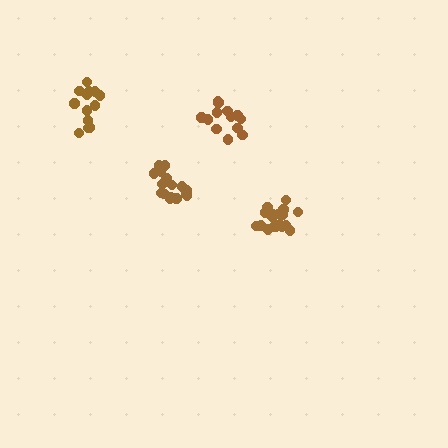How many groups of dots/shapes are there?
There are 4 groups.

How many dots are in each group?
Group 1: 16 dots, Group 2: 13 dots, Group 3: 19 dots, Group 4: 14 dots (62 total).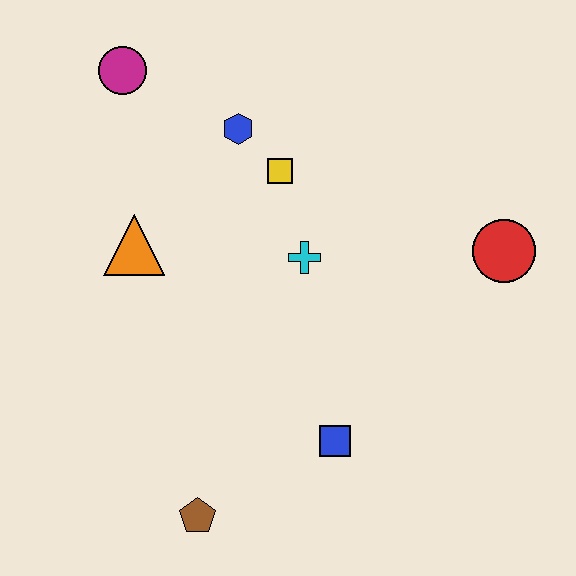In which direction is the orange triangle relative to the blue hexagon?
The orange triangle is below the blue hexagon.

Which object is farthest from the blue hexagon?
The brown pentagon is farthest from the blue hexagon.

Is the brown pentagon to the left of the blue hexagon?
Yes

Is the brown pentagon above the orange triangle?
No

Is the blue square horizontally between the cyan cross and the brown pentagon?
No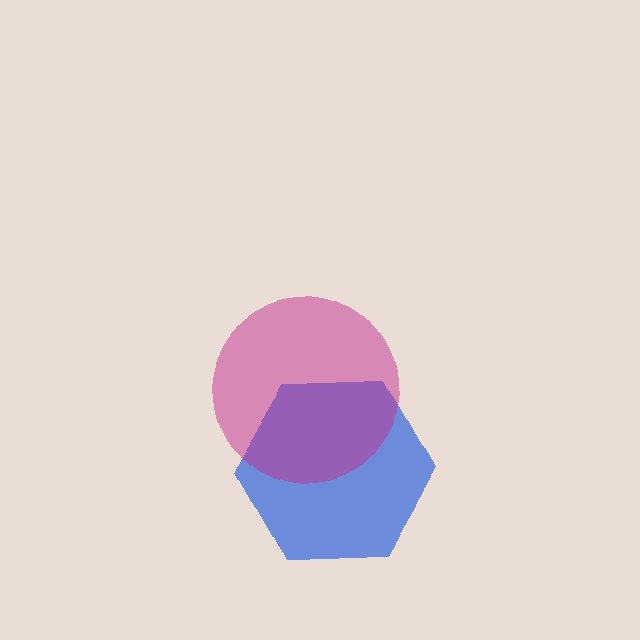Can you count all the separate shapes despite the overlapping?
Yes, there are 2 separate shapes.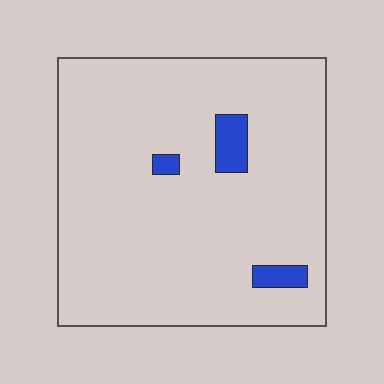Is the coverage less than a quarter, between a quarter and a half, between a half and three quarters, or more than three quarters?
Less than a quarter.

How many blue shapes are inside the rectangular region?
3.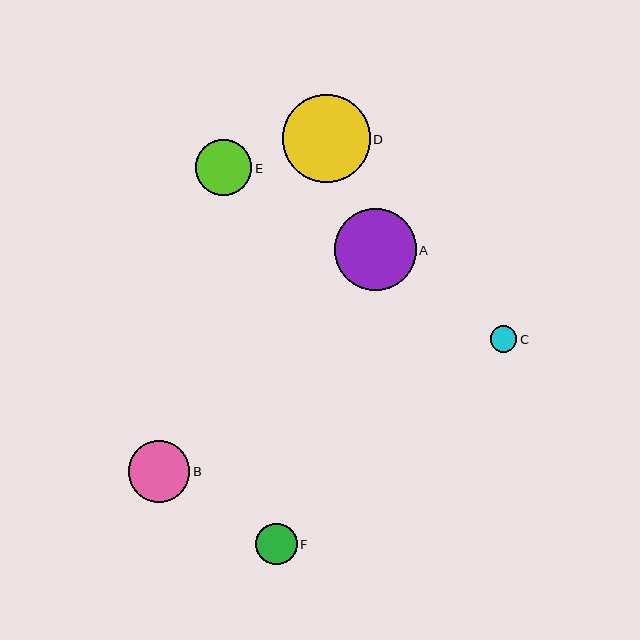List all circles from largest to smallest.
From largest to smallest: D, A, B, E, F, C.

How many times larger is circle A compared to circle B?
Circle A is approximately 1.3 times the size of circle B.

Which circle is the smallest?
Circle C is the smallest with a size of approximately 27 pixels.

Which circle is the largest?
Circle D is the largest with a size of approximately 88 pixels.